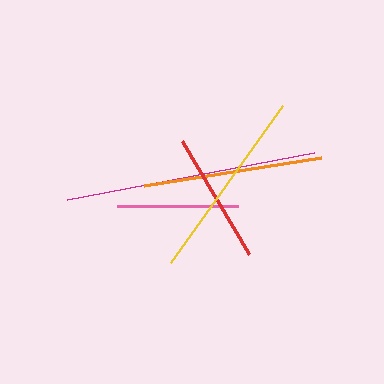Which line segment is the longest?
The magenta line is the longest at approximately 252 pixels.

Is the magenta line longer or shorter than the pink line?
The magenta line is longer than the pink line.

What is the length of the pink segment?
The pink segment is approximately 122 pixels long.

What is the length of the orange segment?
The orange segment is approximately 180 pixels long.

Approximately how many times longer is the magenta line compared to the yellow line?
The magenta line is approximately 1.3 times the length of the yellow line.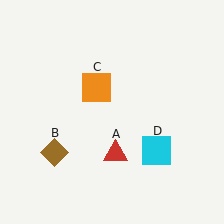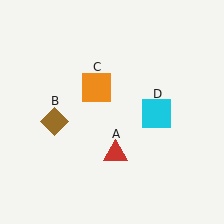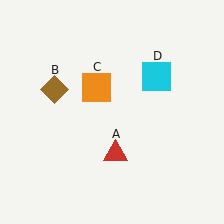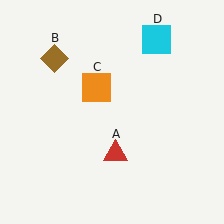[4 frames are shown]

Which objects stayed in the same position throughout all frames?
Red triangle (object A) and orange square (object C) remained stationary.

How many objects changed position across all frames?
2 objects changed position: brown diamond (object B), cyan square (object D).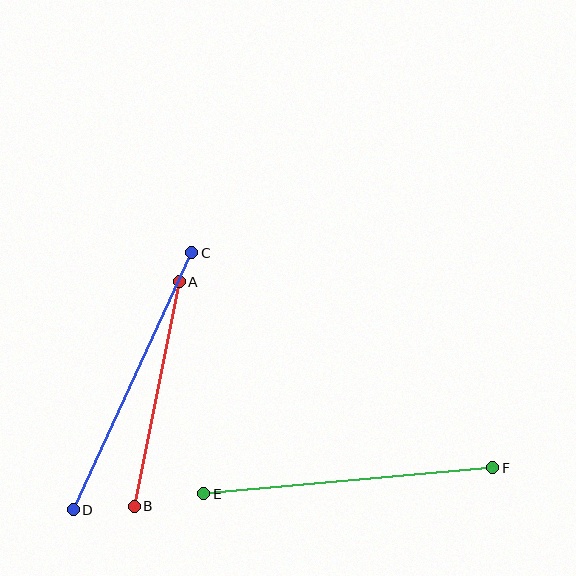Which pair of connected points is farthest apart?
Points E and F are farthest apart.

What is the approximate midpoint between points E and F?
The midpoint is at approximately (349, 481) pixels.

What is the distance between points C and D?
The distance is approximately 283 pixels.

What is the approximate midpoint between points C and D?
The midpoint is at approximately (133, 381) pixels.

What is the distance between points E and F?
The distance is approximately 290 pixels.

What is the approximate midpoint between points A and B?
The midpoint is at approximately (157, 394) pixels.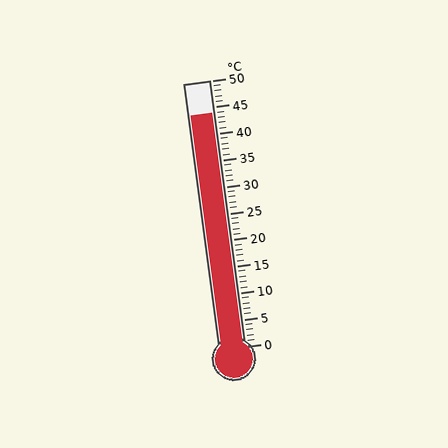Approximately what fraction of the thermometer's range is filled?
The thermometer is filled to approximately 90% of its range.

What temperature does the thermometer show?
The thermometer shows approximately 44°C.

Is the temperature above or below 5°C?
The temperature is above 5°C.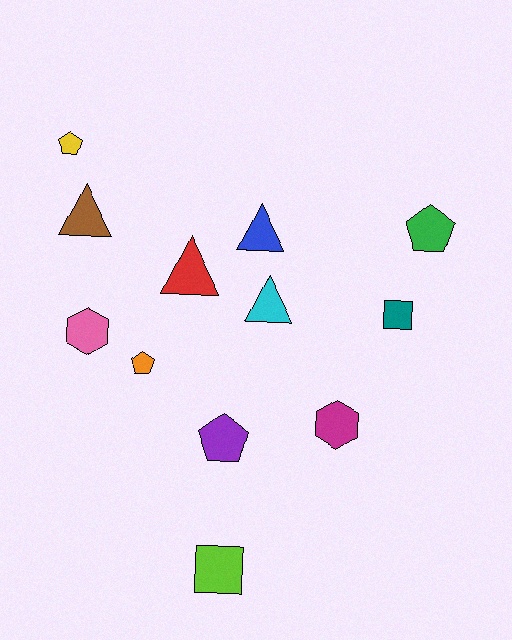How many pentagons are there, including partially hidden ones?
There are 4 pentagons.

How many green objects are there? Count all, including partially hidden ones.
There is 1 green object.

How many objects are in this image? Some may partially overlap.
There are 12 objects.